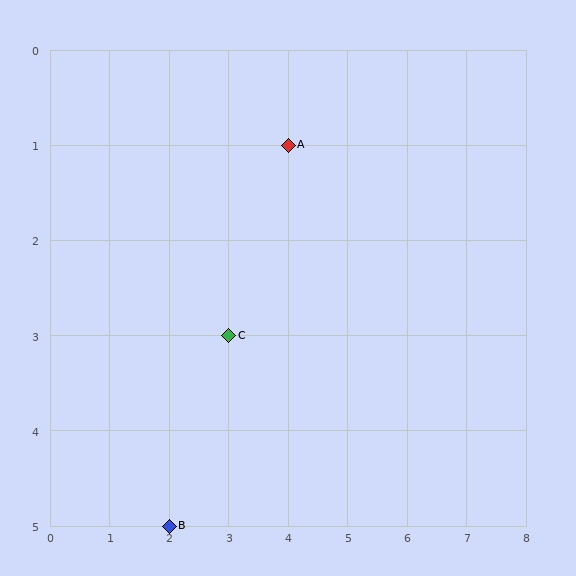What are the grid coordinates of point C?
Point C is at grid coordinates (3, 3).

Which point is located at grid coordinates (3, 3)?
Point C is at (3, 3).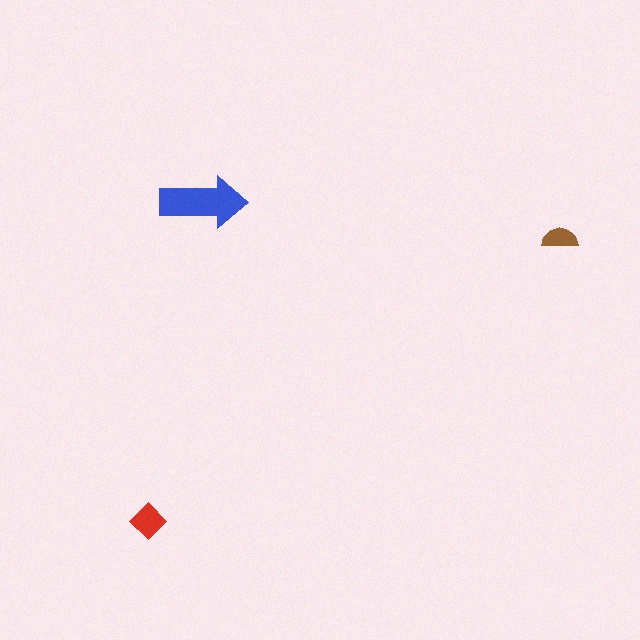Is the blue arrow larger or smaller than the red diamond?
Larger.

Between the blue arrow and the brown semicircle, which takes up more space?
The blue arrow.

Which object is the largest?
The blue arrow.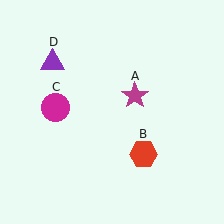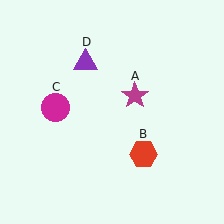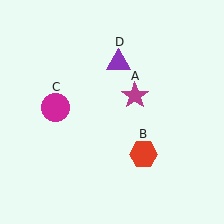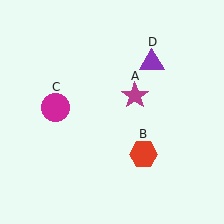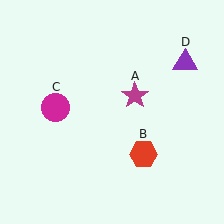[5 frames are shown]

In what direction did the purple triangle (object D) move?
The purple triangle (object D) moved right.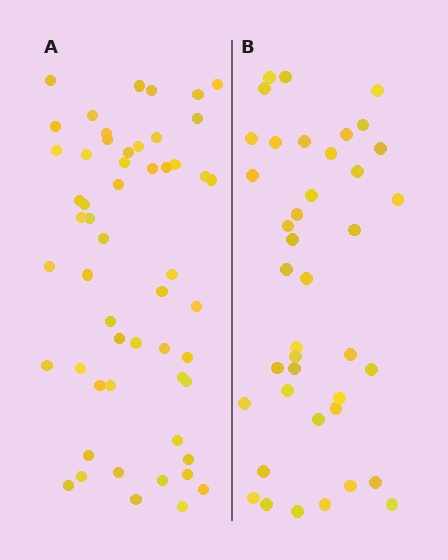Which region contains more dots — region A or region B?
Region A (the left region) has more dots.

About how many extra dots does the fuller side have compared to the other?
Region A has approximately 15 more dots than region B.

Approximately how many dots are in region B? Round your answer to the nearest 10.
About 40 dots.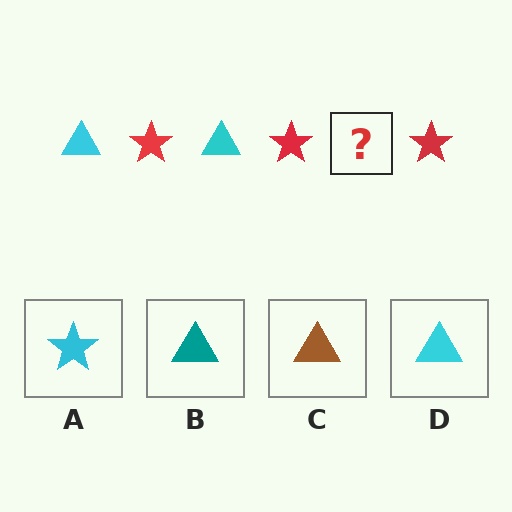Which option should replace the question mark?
Option D.